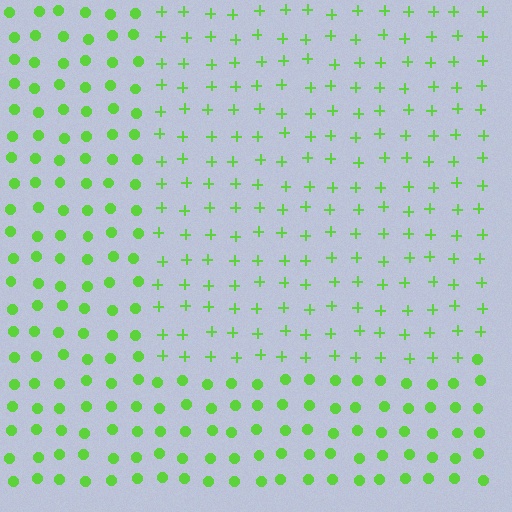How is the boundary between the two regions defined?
The boundary is defined by a change in element shape: plus signs inside vs. circles outside. All elements share the same color and spacing.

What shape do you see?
I see a rectangle.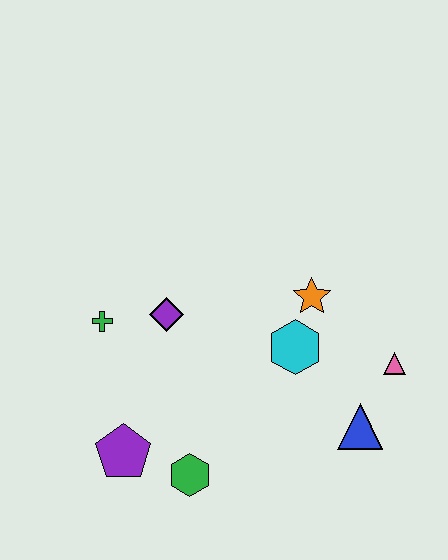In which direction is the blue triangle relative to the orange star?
The blue triangle is below the orange star.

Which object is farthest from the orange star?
The purple pentagon is farthest from the orange star.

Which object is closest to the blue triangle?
The pink triangle is closest to the blue triangle.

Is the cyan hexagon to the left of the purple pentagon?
No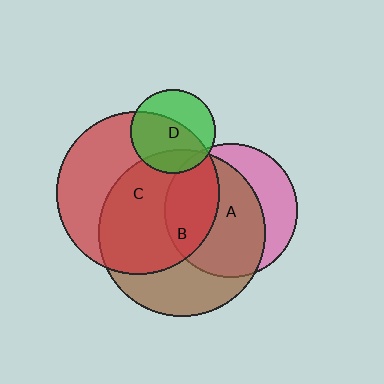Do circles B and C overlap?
Yes.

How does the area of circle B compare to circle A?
Approximately 1.6 times.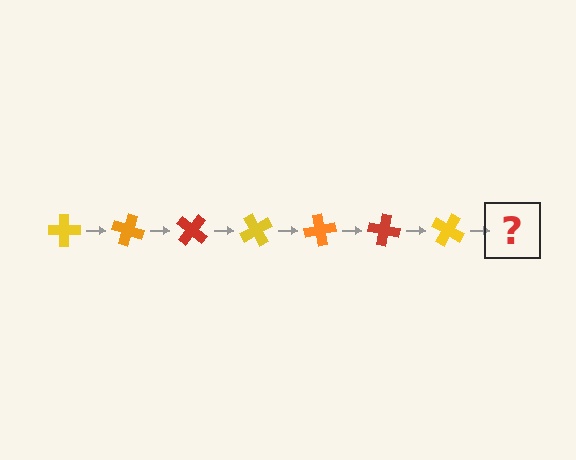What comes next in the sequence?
The next element should be an orange cross, rotated 140 degrees from the start.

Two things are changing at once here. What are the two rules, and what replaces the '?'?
The two rules are that it rotates 20 degrees each step and the color cycles through yellow, orange, and red. The '?' should be an orange cross, rotated 140 degrees from the start.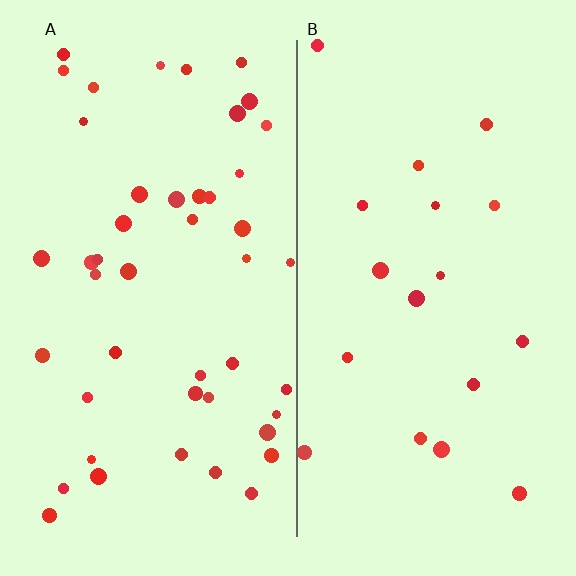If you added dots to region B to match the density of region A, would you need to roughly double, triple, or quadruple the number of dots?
Approximately triple.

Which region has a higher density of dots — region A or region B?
A (the left).